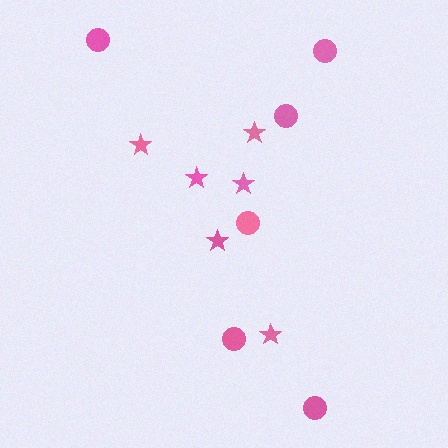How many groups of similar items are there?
There are 2 groups: one group of stars (6) and one group of circles (6).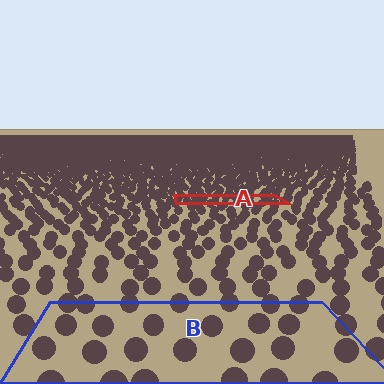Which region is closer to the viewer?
Region B is closer. The texture elements there are larger and more spread out.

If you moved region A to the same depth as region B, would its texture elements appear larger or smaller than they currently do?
They would appear larger. At a closer depth, the same texture elements are projected at a bigger on-screen size.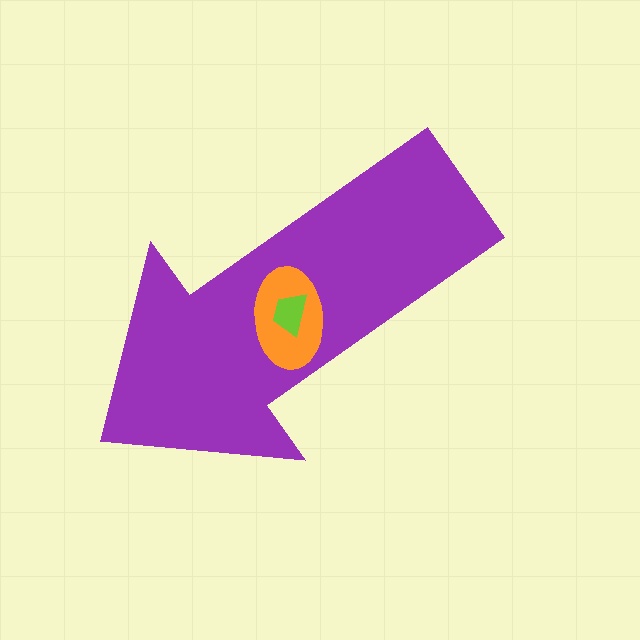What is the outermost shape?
The purple arrow.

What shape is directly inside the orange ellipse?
The lime trapezoid.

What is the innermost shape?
The lime trapezoid.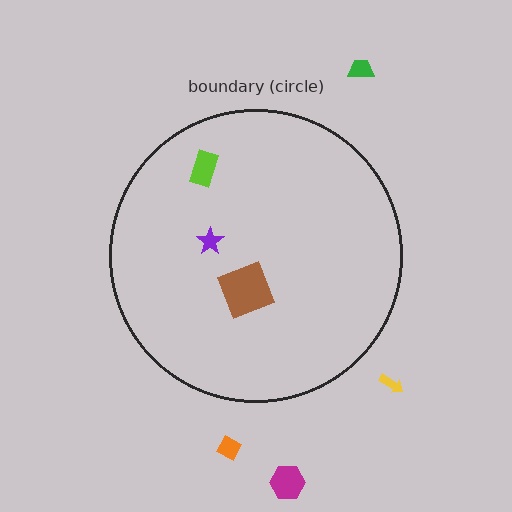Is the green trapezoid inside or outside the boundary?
Outside.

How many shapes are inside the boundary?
3 inside, 4 outside.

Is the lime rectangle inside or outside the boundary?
Inside.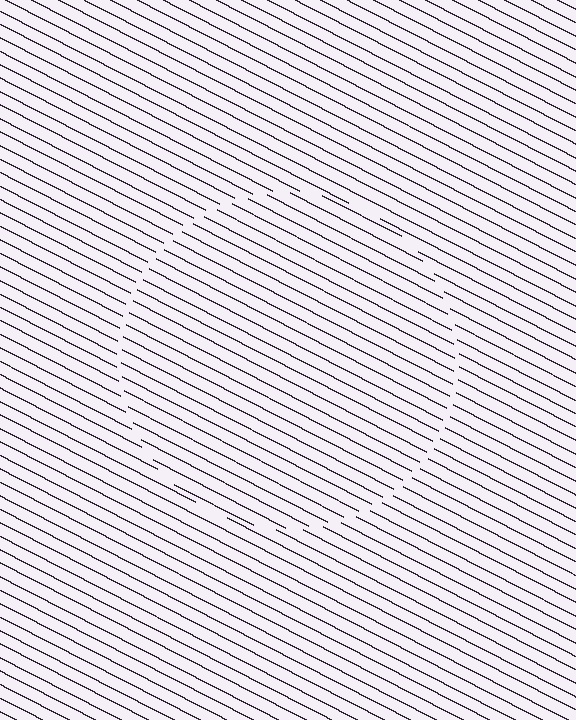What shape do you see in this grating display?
An illusory circle. The interior of the shape contains the same grating, shifted by half a period — the contour is defined by the phase discontinuity where line-ends from the inner and outer gratings abut.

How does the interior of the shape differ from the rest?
The interior of the shape contains the same grating, shifted by half a period — the contour is defined by the phase discontinuity where line-ends from the inner and outer gratings abut.